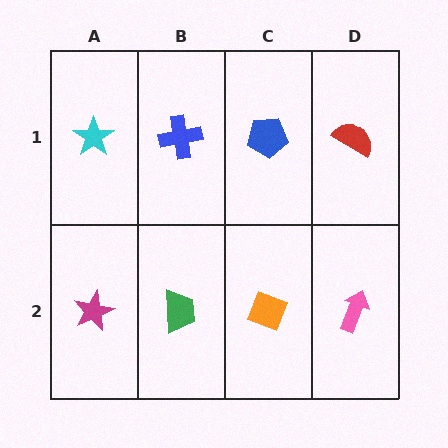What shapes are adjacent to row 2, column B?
A blue cross (row 1, column B), a magenta star (row 2, column A), an orange diamond (row 2, column C).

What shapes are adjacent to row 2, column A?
A cyan star (row 1, column A), a green trapezoid (row 2, column B).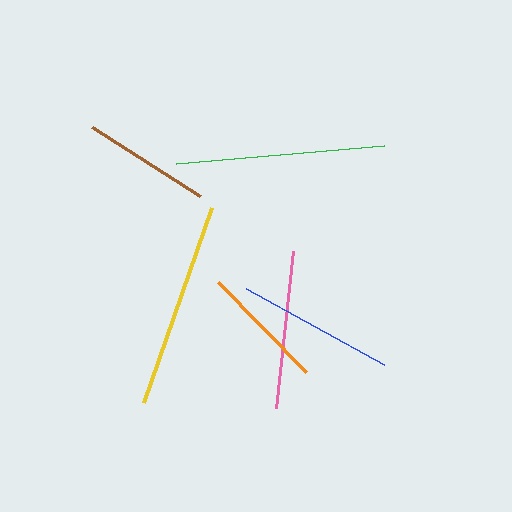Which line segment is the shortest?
The orange line is the shortest at approximately 126 pixels.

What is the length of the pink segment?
The pink segment is approximately 157 pixels long.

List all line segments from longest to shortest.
From longest to shortest: green, yellow, blue, pink, brown, orange.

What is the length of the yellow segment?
The yellow segment is approximately 207 pixels long.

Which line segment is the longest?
The green line is the longest at approximately 209 pixels.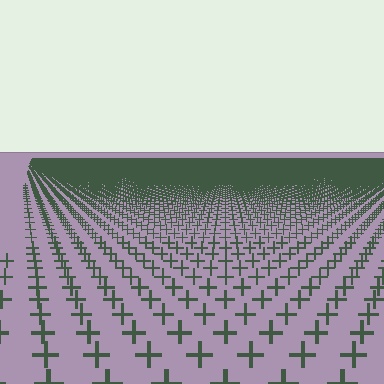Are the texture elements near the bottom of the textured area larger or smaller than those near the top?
Larger. Near the bottom, elements are closer to the viewer and appear at a bigger on-screen size.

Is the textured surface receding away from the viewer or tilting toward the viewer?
The surface is receding away from the viewer. Texture elements get smaller and denser toward the top.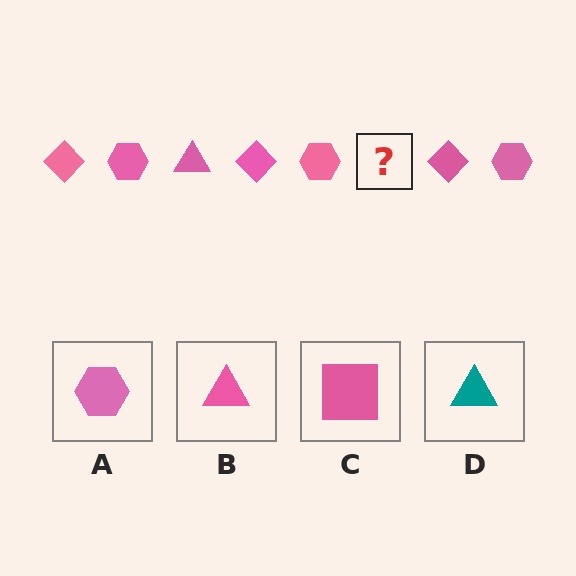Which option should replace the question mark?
Option B.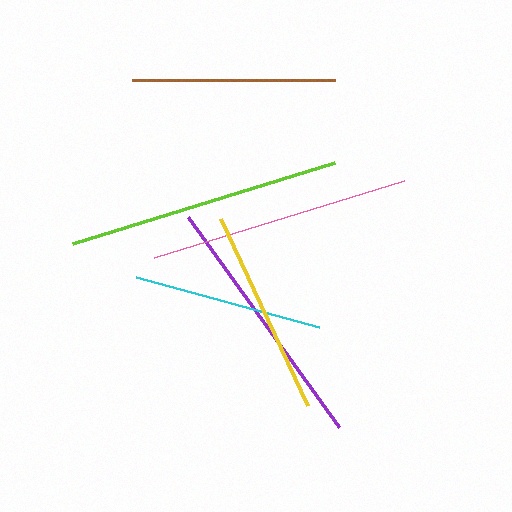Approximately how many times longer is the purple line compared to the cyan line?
The purple line is approximately 1.4 times the length of the cyan line.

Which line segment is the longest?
The lime line is the longest at approximately 274 pixels.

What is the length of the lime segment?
The lime segment is approximately 274 pixels long.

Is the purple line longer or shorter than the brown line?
The purple line is longer than the brown line.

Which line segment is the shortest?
The cyan line is the shortest at approximately 189 pixels.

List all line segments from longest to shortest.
From longest to shortest: lime, pink, purple, yellow, brown, cyan.